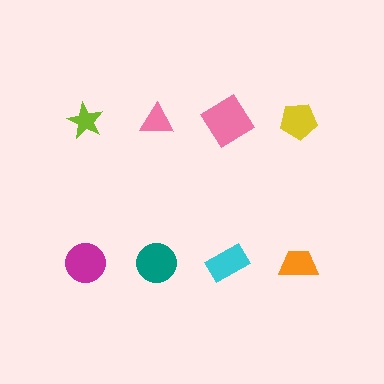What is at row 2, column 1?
A magenta circle.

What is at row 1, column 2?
A pink triangle.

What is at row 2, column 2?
A teal circle.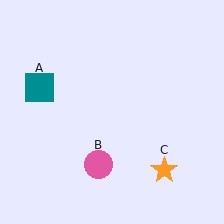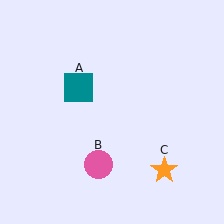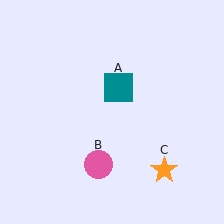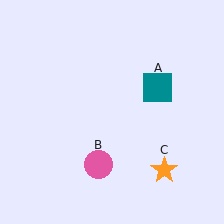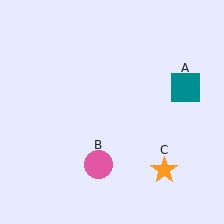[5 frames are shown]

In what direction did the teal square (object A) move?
The teal square (object A) moved right.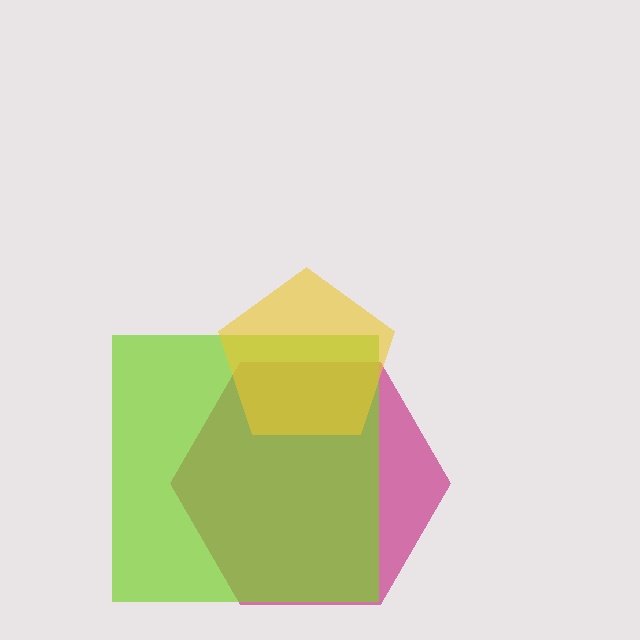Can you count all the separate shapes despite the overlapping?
Yes, there are 3 separate shapes.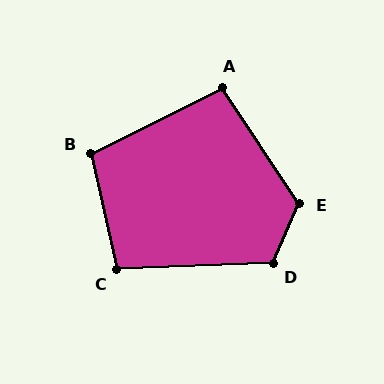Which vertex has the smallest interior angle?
A, at approximately 97 degrees.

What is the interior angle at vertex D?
Approximately 116 degrees (obtuse).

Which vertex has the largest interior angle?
E, at approximately 123 degrees.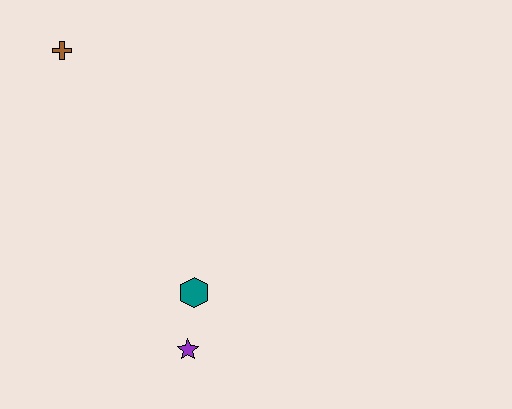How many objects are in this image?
There are 3 objects.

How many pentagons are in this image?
There are no pentagons.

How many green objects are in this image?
There are no green objects.